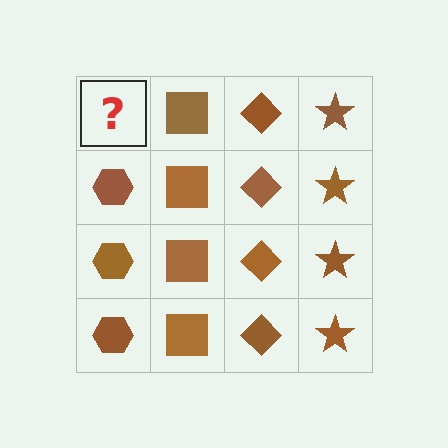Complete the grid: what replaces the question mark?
The question mark should be replaced with a brown hexagon.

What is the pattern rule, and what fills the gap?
The rule is that each column has a consistent shape. The gap should be filled with a brown hexagon.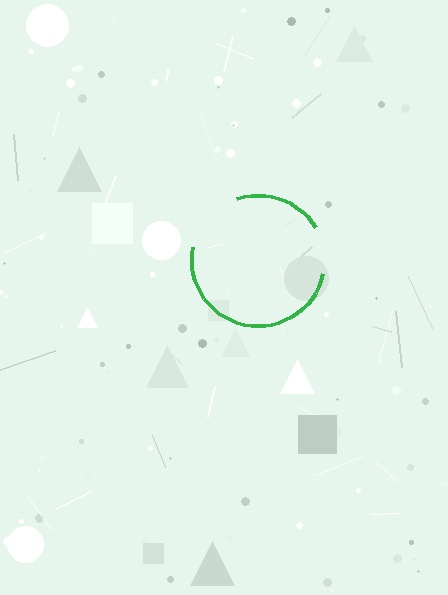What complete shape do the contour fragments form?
The contour fragments form a circle.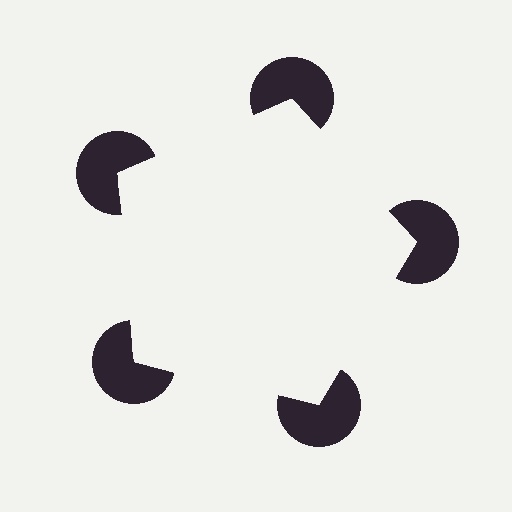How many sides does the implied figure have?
5 sides.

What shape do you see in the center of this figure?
An illusory pentagon — its edges are inferred from the aligned wedge cuts in the pac-man discs, not physically drawn.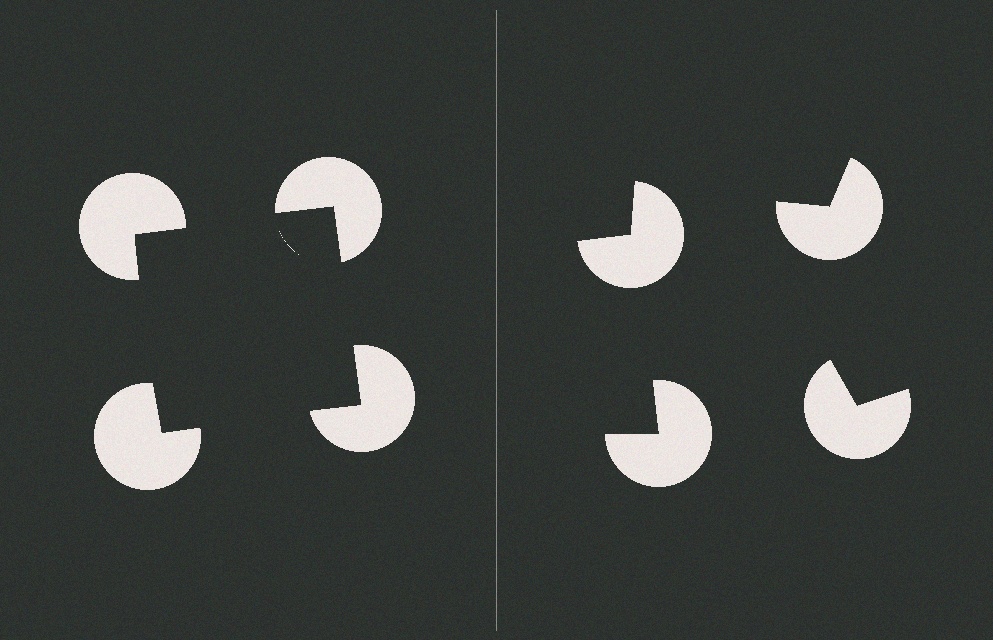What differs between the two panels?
The pac-man discs are positioned identically on both sides; only the wedge orientations differ. On the left they align to a square; on the right they are misaligned.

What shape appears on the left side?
An illusory square.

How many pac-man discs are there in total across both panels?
8 — 4 on each side.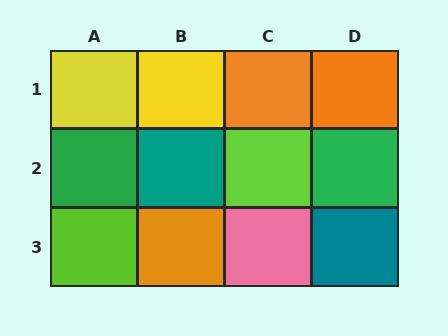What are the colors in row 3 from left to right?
Lime, orange, pink, teal.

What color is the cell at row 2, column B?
Teal.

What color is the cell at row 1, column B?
Yellow.